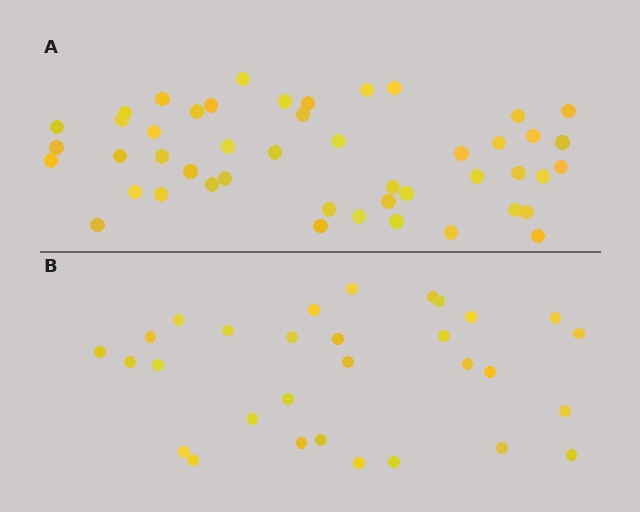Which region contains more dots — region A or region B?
Region A (the top region) has more dots.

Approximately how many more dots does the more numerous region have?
Region A has approximately 15 more dots than region B.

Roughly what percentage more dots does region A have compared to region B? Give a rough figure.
About 55% more.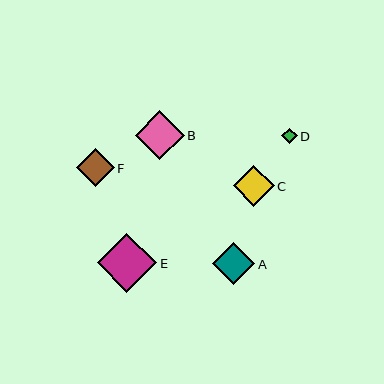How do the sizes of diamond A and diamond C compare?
Diamond A and diamond C are approximately the same size.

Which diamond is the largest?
Diamond E is the largest with a size of approximately 59 pixels.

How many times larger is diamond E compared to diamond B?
Diamond E is approximately 1.2 times the size of diamond B.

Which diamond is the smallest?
Diamond D is the smallest with a size of approximately 16 pixels.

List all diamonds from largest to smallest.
From largest to smallest: E, B, A, C, F, D.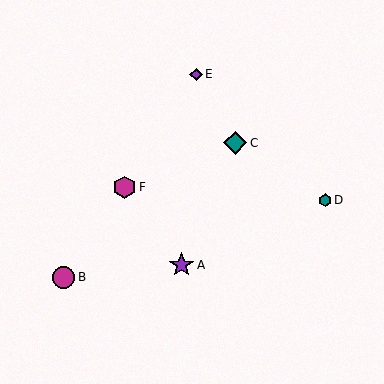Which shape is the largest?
The purple star (labeled A) is the largest.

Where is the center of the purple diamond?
The center of the purple diamond is at (196, 74).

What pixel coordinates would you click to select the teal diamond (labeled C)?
Click at (235, 143) to select the teal diamond C.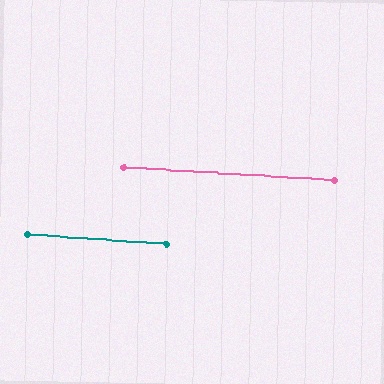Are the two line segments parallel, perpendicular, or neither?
Parallel — their directions differ by only 0.5°.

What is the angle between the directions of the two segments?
Approximately 0 degrees.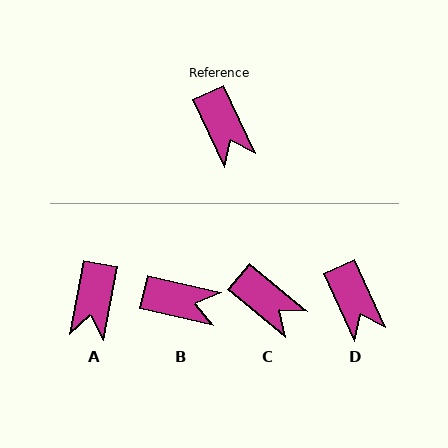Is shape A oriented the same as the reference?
No, it is off by about 35 degrees.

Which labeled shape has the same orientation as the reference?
D.